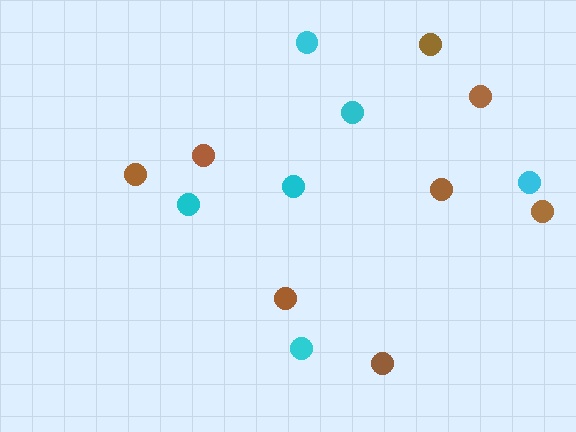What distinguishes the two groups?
There are 2 groups: one group of brown circles (8) and one group of cyan circles (6).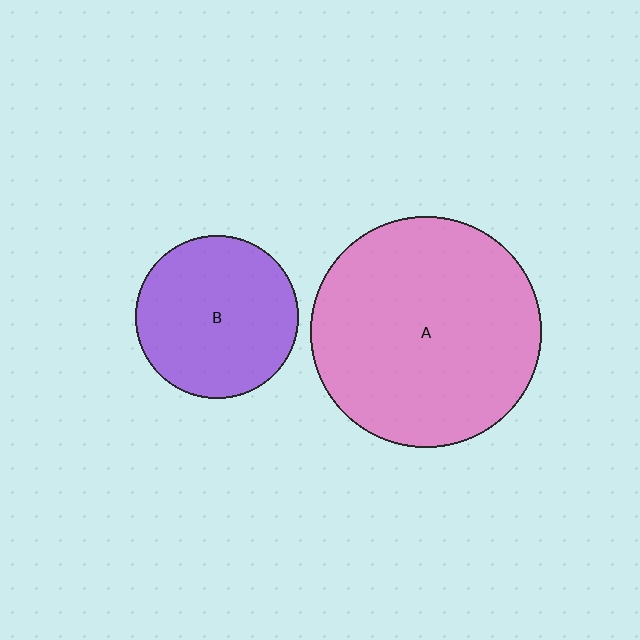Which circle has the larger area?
Circle A (pink).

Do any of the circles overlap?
No, none of the circles overlap.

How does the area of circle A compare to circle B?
Approximately 2.0 times.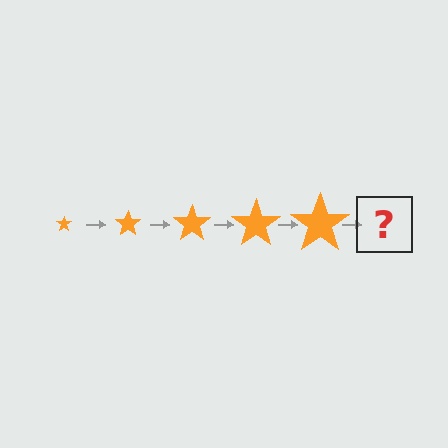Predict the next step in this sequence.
The next step is an orange star, larger than the previous one.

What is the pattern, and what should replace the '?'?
The pattern is that the star gets progressively larger each step. The '?' should be an orange star, larger than the previous one.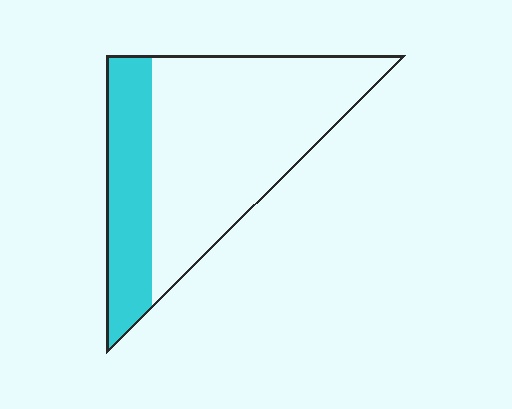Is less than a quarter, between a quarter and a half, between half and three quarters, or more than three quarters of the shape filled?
Between a quarter and a half.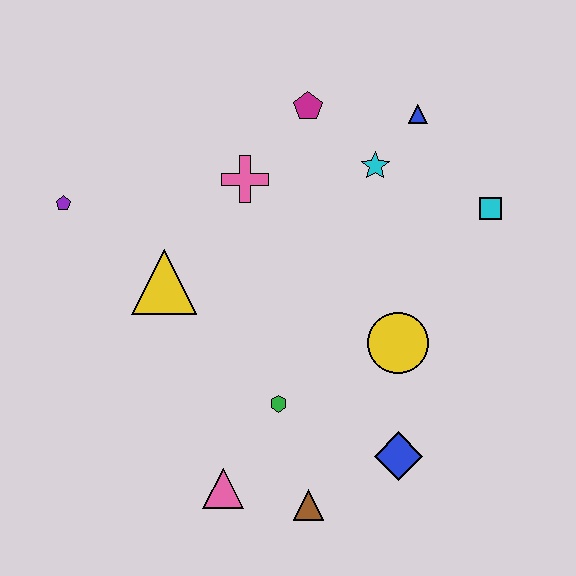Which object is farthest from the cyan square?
The purple pentagon is farthest from the cyan square.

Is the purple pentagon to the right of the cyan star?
No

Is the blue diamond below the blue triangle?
Yes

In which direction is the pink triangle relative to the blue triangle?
The pink triangle is below the blue triangle.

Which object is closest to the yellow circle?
The blue diamond is closest to the yellow circle.